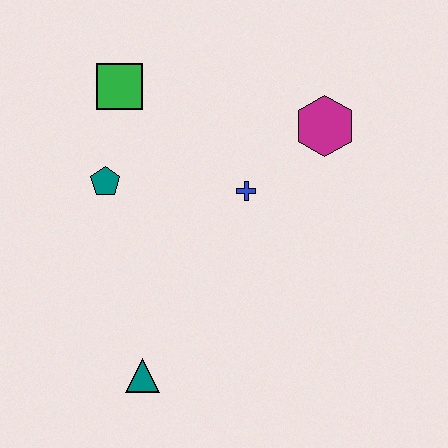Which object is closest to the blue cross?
The magenta hexagon is closest to the blue cross.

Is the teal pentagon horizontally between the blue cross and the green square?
No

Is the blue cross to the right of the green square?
Yes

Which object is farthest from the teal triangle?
The magenta hexagon is farthest from the teal triangle.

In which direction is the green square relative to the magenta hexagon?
The green square is to the left of the magenta hexagon.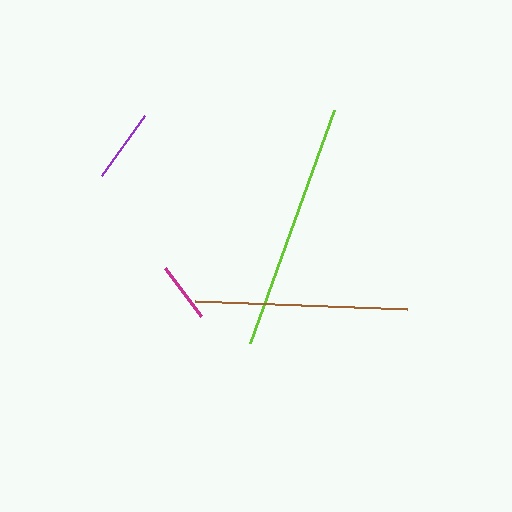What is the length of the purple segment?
The purple segment is approximately 74 pixels long.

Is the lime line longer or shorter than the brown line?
The lime line is longer than the brown line.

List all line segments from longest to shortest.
From longest to shortest: lime, brown, purple, magenta.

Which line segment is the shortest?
The magenta line is the shortest at approximately 60 pixels.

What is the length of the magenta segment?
The magenta segment is approximately 60 pixels long.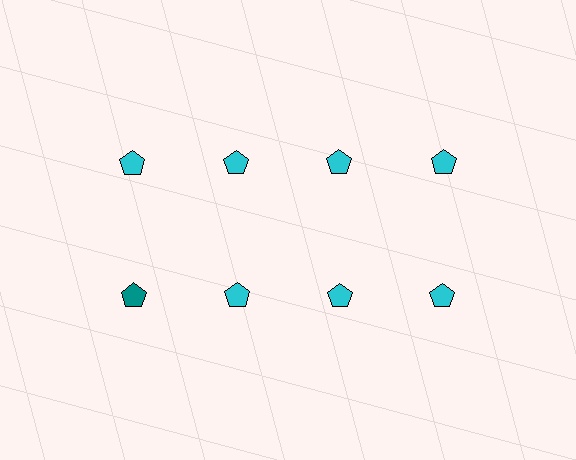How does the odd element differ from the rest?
It has a different color: teal instead of cyan.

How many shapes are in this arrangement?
There are 8 shapes arranged in a grid pattern.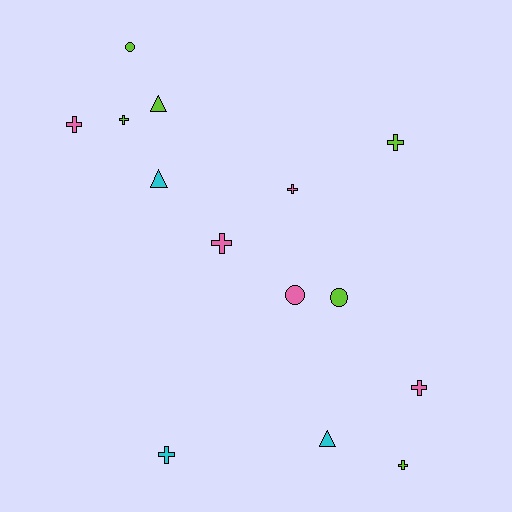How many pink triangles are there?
There are no pink triangles.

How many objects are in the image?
There are 14 objects.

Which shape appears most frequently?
Cross, with 8 objects.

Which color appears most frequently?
Lime, with 6 objects.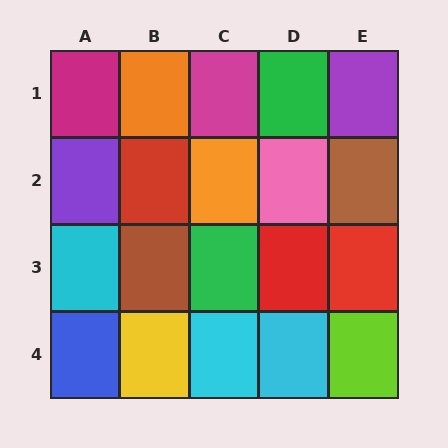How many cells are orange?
2 cells are orange.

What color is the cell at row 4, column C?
Cyan.